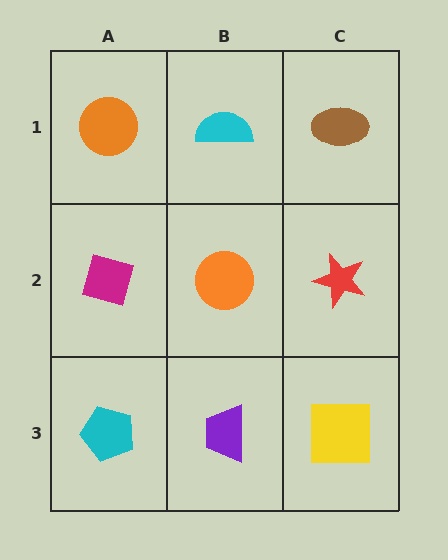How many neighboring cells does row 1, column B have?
3.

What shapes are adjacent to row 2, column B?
A cyan semicircle (row 1, column B), a purple trapezoid (row 3, column B), a magenta diamond (row 2, column A), a red star (row 2, column C).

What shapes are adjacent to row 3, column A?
A magenta diamond (row 2, column A), a purple trapezoid (row 3, column B).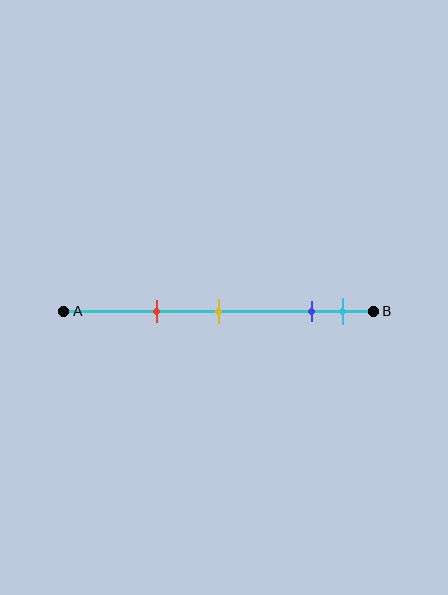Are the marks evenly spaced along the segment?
No, the marks are not evenly spaced.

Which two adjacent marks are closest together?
The blue and cyan marks are the closest adjacent pair.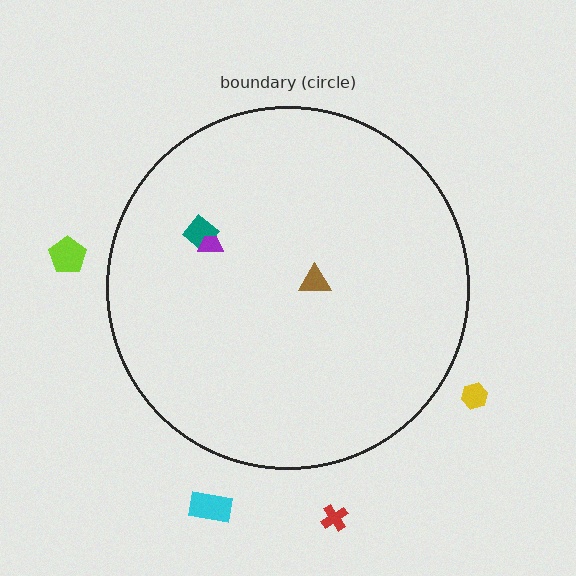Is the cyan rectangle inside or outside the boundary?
Outside.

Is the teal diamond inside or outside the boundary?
Inside.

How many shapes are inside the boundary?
3 inside, 4 outside.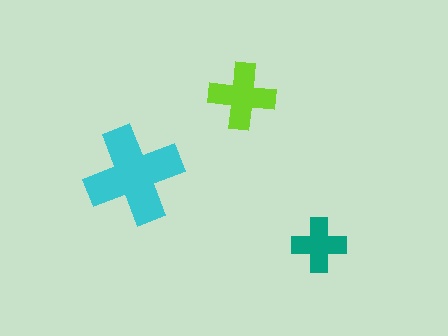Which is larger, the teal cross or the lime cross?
The lime one.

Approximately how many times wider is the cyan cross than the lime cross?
About 1.5 times wider.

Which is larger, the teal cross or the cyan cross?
The cyan one.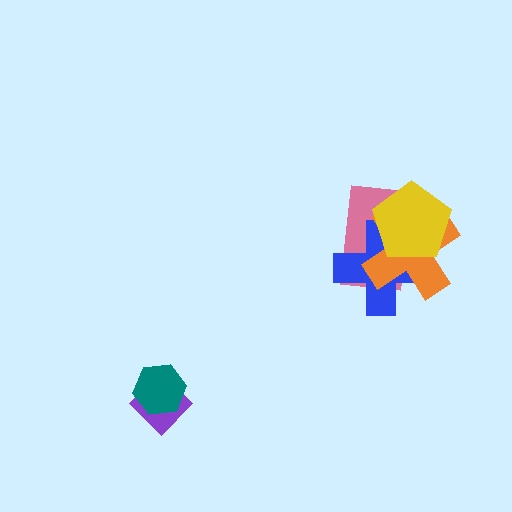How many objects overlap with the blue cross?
3 objects overlap with the blue cross.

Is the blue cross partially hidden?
Yes, it is partially covered by another shape.